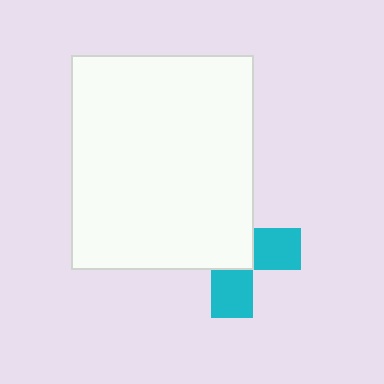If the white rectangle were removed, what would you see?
You would see the complete cyan cross.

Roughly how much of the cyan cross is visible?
A small part of it is visible (roughly 41%).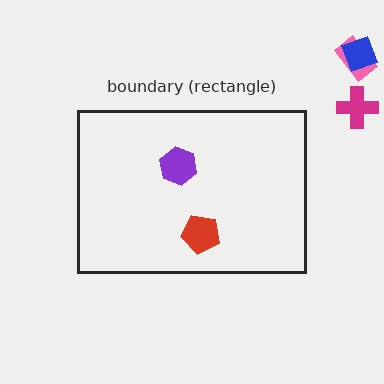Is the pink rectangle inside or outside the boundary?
Outside.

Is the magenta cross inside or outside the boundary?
Outside.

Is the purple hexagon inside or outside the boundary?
Inside.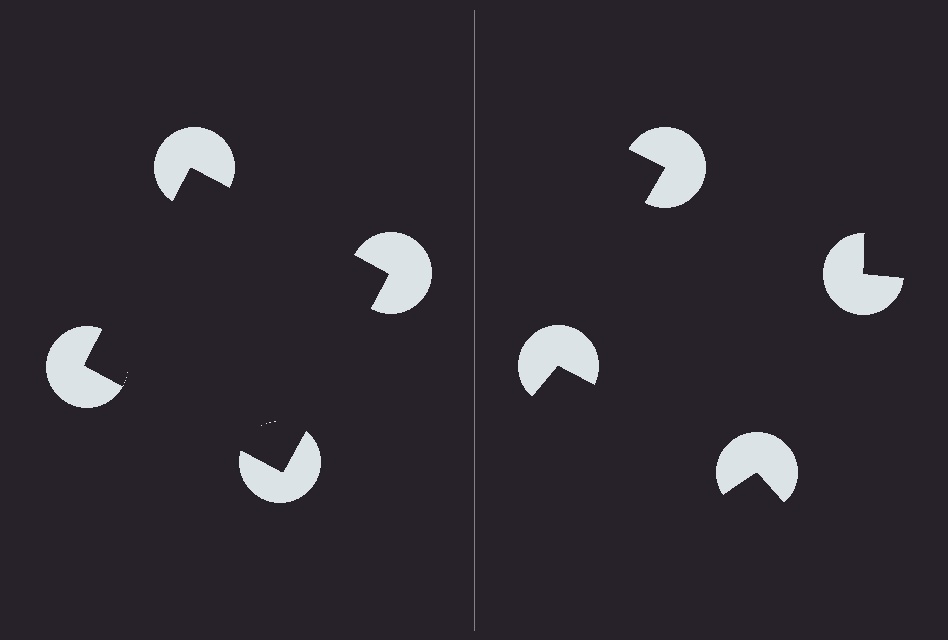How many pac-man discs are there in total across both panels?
8 — 4 on each side.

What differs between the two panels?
The pac-man discs are positioned identically on both sides; only the wedge orientations differ. On the left they align to a square; on the right they are misaligned.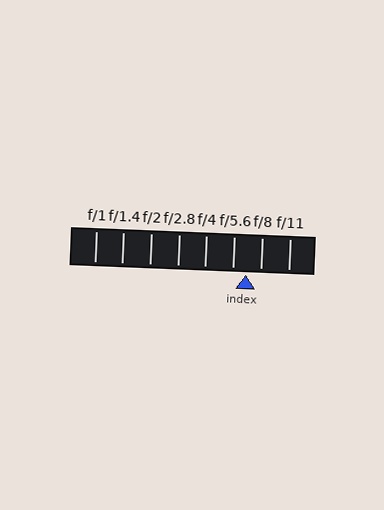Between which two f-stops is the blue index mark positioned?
The index mark is between f/5.6 and f/8.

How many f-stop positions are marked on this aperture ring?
There are 8 f-stop positions marked.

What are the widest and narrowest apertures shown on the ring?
The widest aperture shown is f/1 and the narrowest is f/11.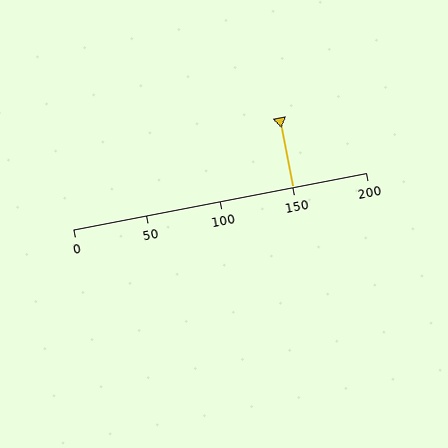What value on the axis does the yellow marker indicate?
The marker indicates approximately 150.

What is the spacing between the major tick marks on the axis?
The major ticks are spaced 50 apart.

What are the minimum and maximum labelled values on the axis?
The axis runs from 0 to 200.